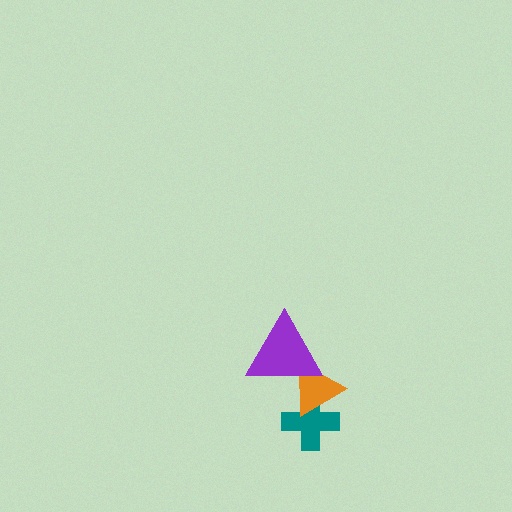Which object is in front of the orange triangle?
The purple triangle is in front of the orange triangle.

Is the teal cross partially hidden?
Yes, it is partially covered by another shape.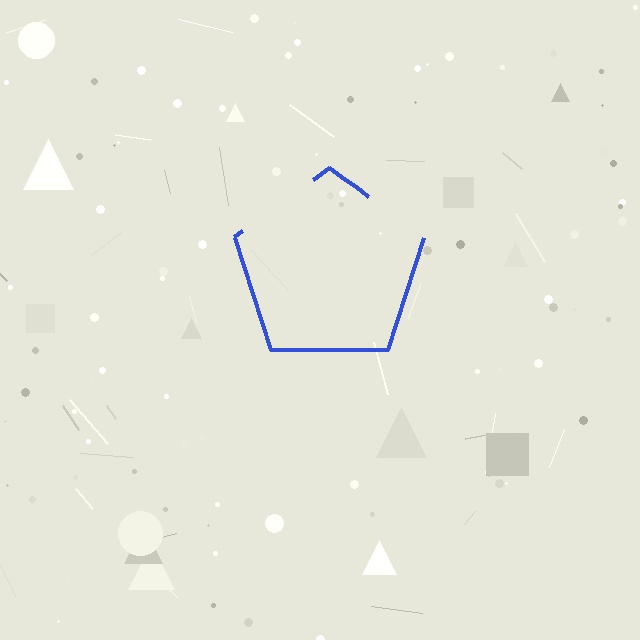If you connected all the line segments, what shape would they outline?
They would outline a pentagon.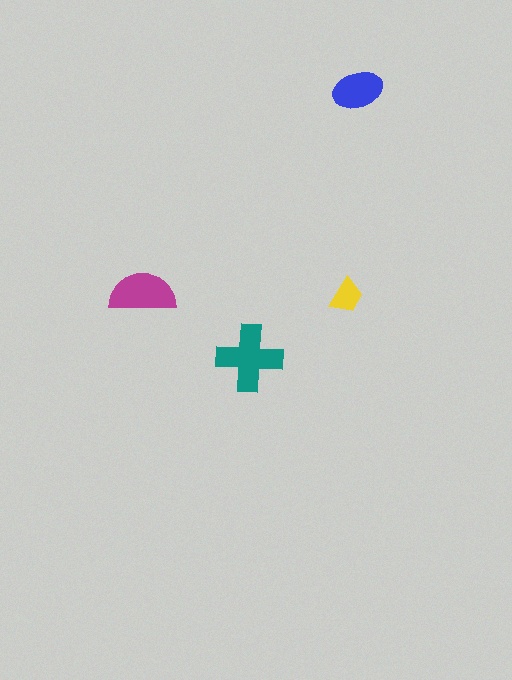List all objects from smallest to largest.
The yellow trapezoid, the blue ellipse, the magenta semicircle, the teal cross.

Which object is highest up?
The blue ellipse is topmost.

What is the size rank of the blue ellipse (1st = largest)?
3rd.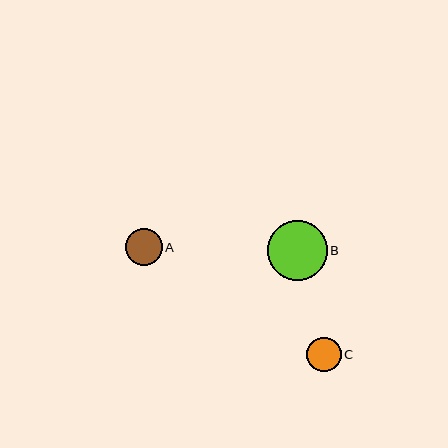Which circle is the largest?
Circle B is the largest with a size of approximately 59 pixels.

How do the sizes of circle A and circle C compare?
Circle A and circle C are approximately the same size.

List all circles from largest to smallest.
From largest to smallest: B, A, C.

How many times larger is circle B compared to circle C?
Circle B is approximately 1.7 times the size of circle C.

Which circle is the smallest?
Circle C is the smallest with a size of approximately 35 pixels.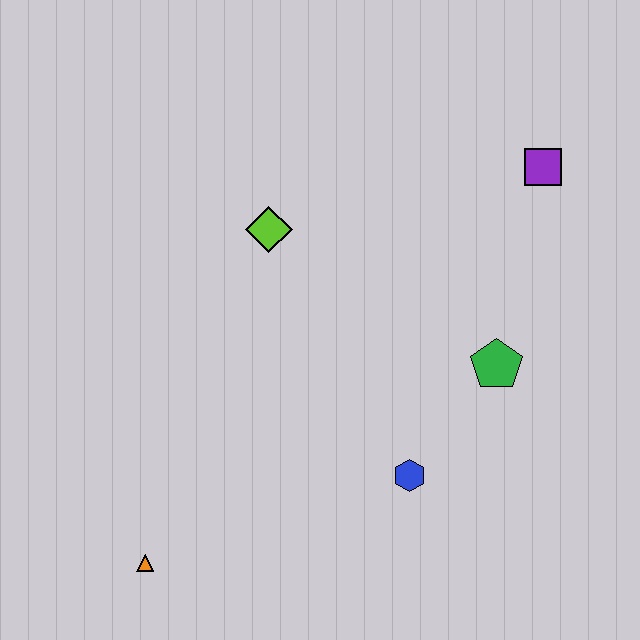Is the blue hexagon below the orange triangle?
No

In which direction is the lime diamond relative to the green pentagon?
The lime diamond is to the left of the green pentagon.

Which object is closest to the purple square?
The green pentagon is closest to the purple square.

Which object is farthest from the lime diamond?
The orange triangle is farthest from the lime diamond.